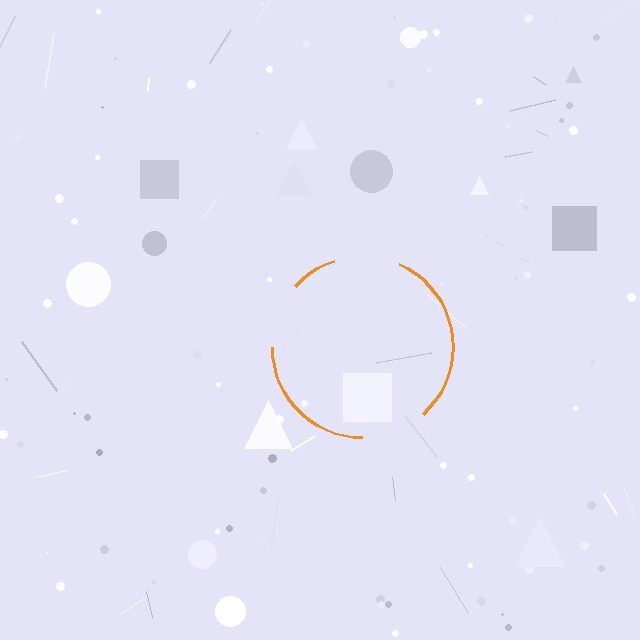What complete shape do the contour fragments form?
The contour fragments form a circle.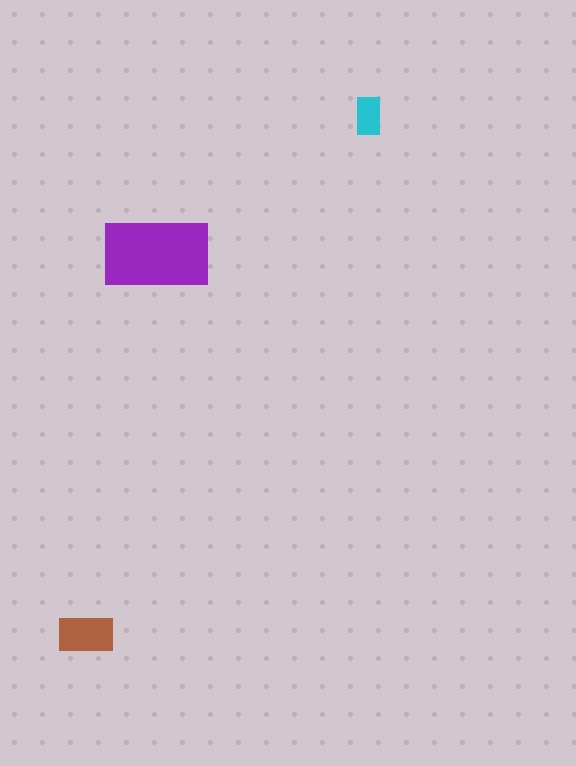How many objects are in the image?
There are 3 objects in the image.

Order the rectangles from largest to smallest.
the purple one, the brown one, the cyan one.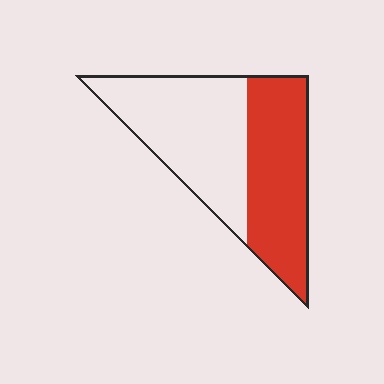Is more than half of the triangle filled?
No.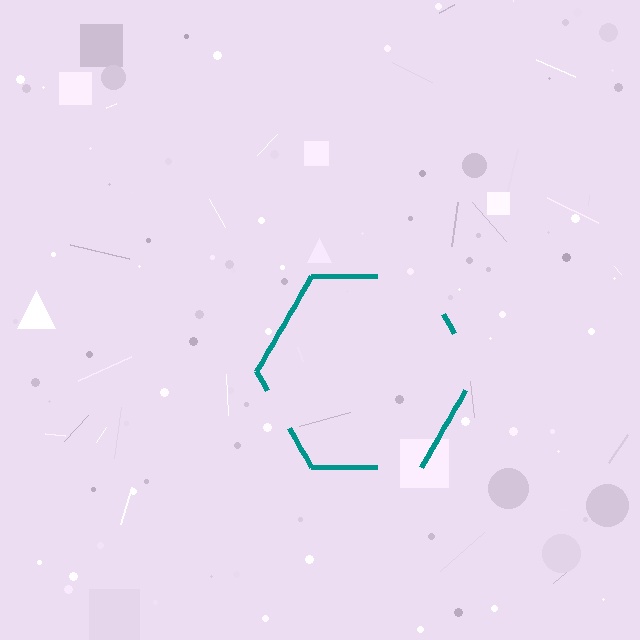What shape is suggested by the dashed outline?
The dashed outline suggests a hexagon.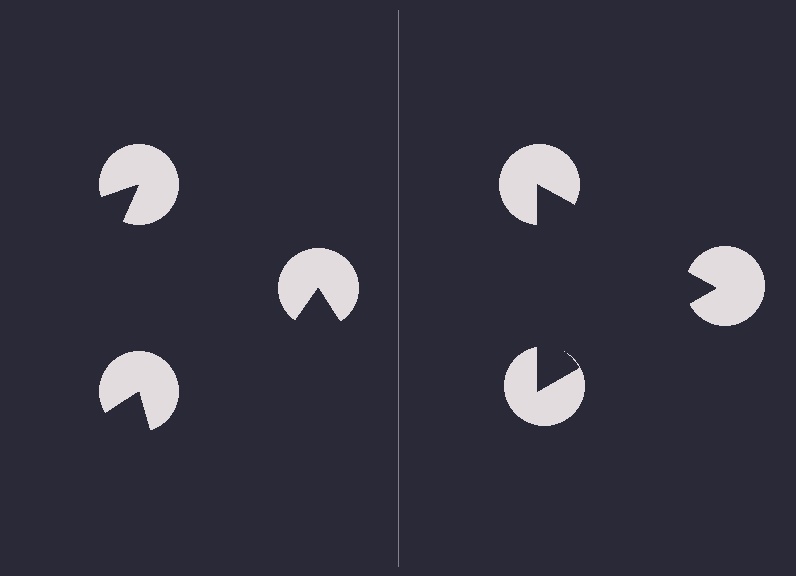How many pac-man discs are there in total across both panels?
6 — 3 on each side.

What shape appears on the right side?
An illusory triangle.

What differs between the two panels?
The pac-man discs are positioned identically on both sides; only the wedge orientations differ. On the right they align to a triangle; on the left they are misaligned.